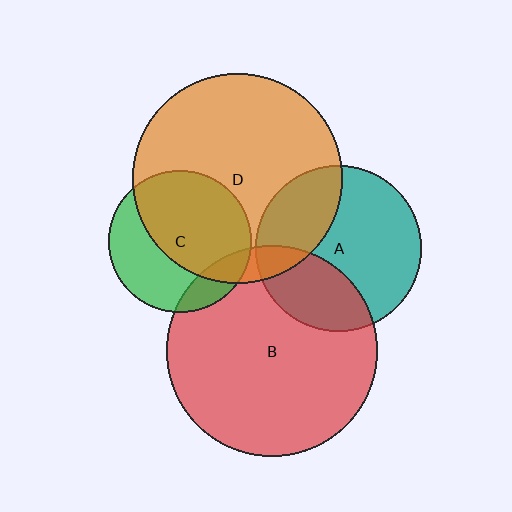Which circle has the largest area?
Circle B (red).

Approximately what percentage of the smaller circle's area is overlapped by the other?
Approximately 30%.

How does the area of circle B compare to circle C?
Approximately 2.2 times.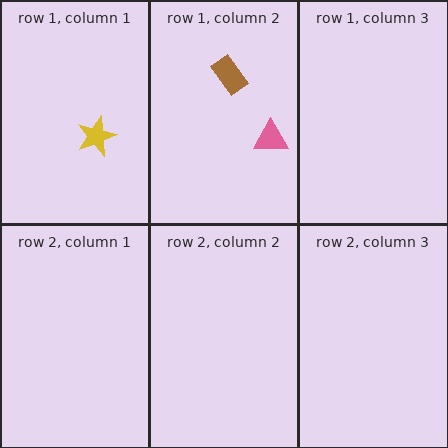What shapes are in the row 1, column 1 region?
The yellow star.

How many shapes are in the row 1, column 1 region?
1.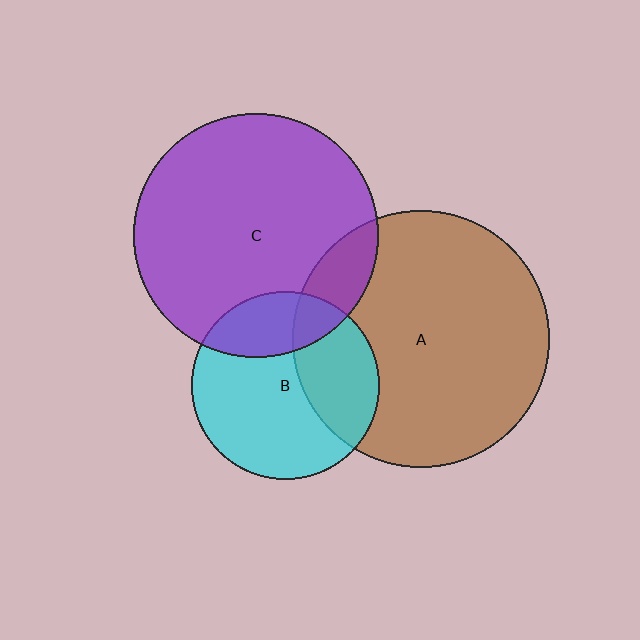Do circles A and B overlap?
Yes.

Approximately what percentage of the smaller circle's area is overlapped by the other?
Approximately 35%.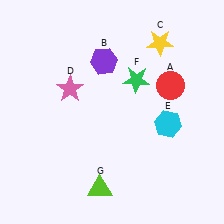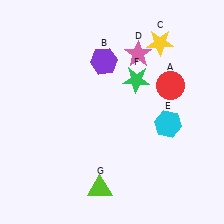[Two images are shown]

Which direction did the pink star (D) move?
The pink star (D) moved right.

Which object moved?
The pink star (D) moved right.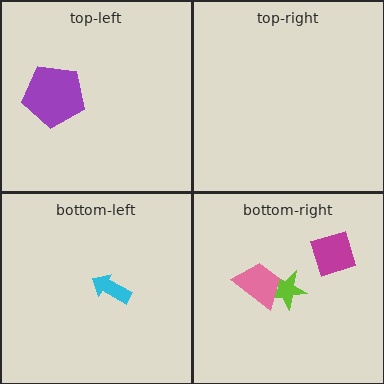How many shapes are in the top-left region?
1.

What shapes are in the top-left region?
The purple pentagon.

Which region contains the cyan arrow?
The bottom-left region.